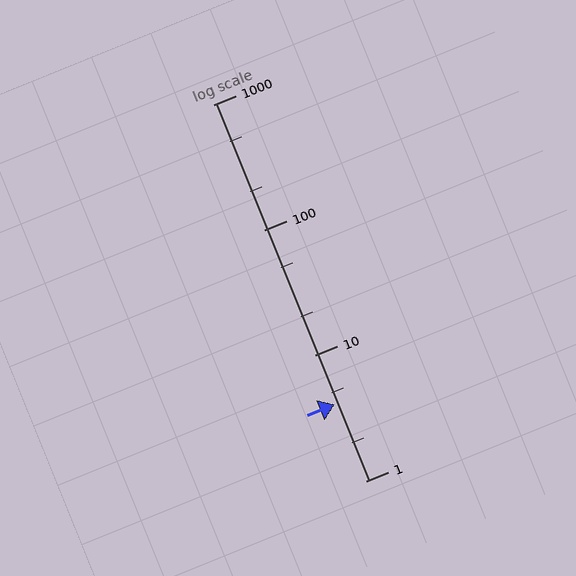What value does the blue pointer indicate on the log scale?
The pointer indicates approximately 4.1.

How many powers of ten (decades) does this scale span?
The scale spans 3 decades, from 1 to 1000.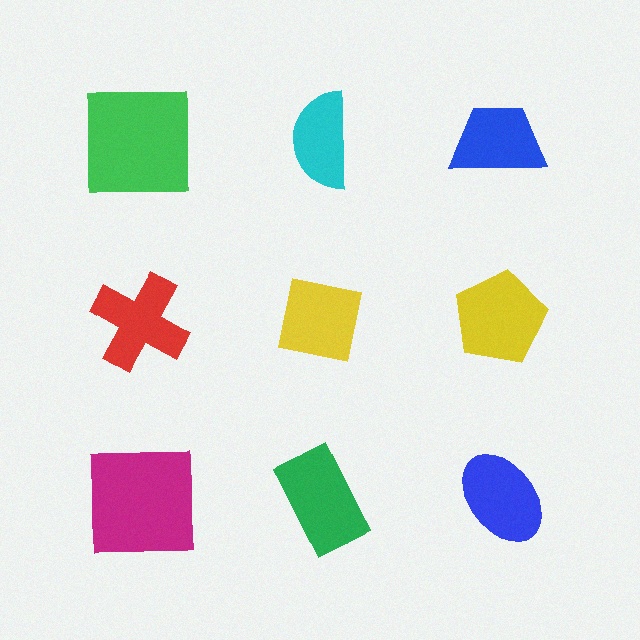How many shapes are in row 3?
3 shapes.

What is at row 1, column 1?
A green square.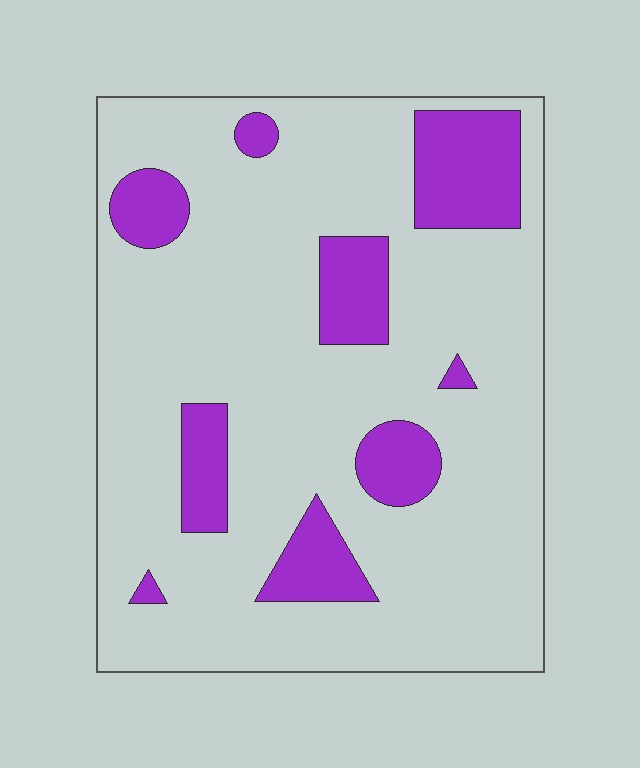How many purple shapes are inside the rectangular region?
9.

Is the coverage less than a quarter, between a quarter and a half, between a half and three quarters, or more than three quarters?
Less than a quarter.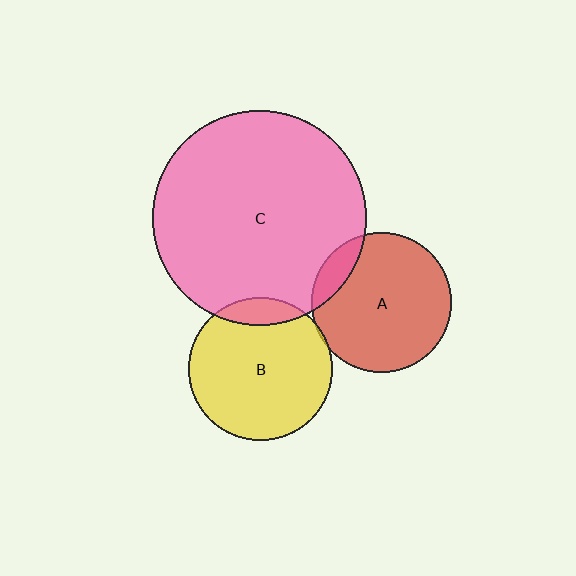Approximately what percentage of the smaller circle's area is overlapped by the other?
Approximately 10%.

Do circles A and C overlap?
Yes.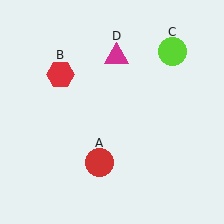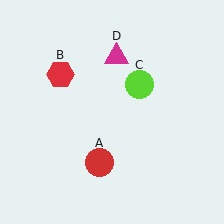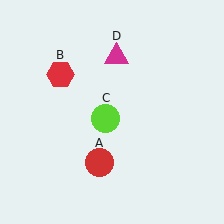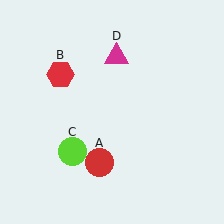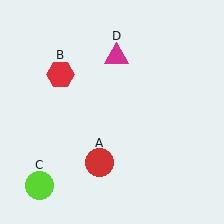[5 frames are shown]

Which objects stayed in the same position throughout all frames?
Red circle (object A) and red hexagon (object B) and magenta triangle (object D) remained stationary.